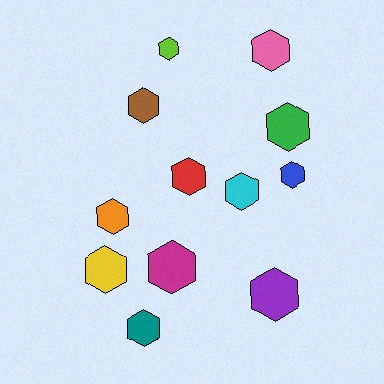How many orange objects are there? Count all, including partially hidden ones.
There is 1 orange object.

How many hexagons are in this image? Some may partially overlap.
There are 12 hexagons.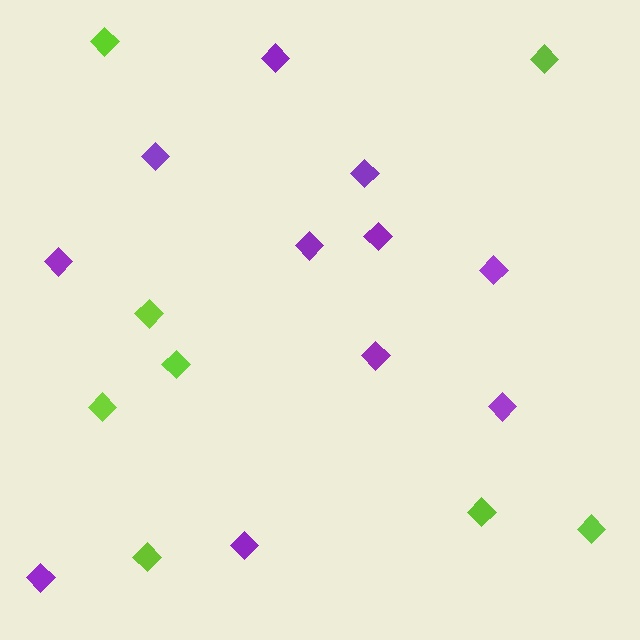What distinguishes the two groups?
There are 2 groups: one group of purple diamonds (11) and one group of lime diamonds (8).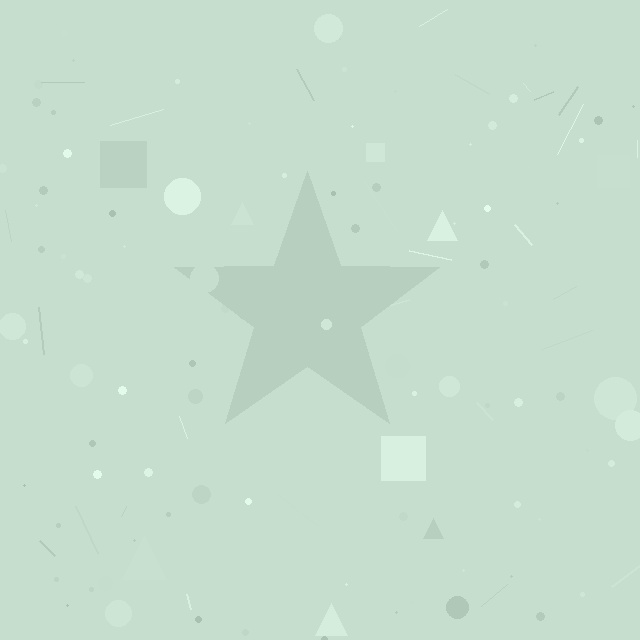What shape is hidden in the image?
A star is hidden in the image.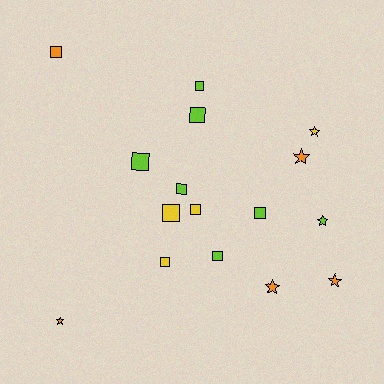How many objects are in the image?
There are 16 objects.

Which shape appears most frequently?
Square, with 10 objects.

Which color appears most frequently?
Lime, with 7 objects.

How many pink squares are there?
There are no pink squares.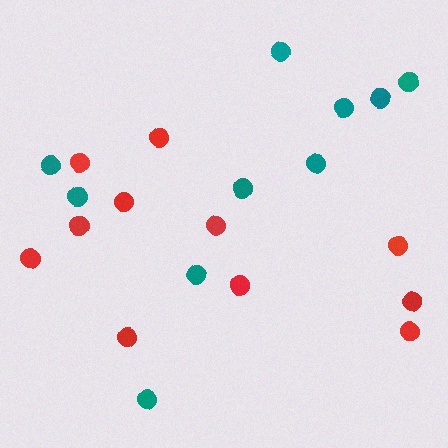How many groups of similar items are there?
There are 2 groups: one group of teal circles (10) and one group of red circles (11).